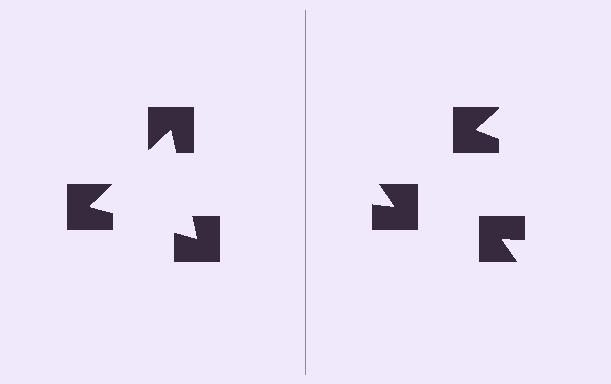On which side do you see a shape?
An illusory triangle appears on the left side. On the right side the wedge cuts are rotated, so no coherent shape forms.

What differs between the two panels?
The notched squares are positioned identically on both sides; only the wedge orientations differ. On the left they align to a triangle; on the right they are misaligned.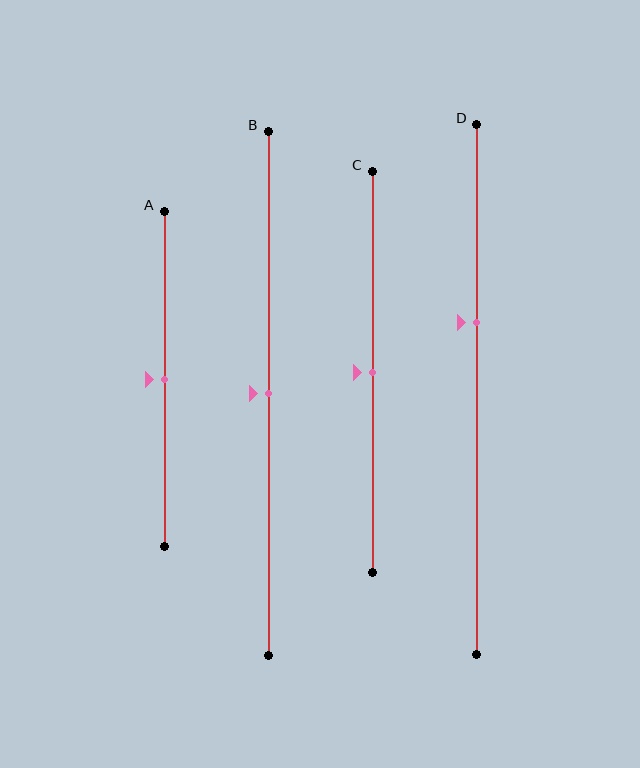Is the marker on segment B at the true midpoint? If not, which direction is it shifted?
Yes, the marker on segment B is at the true midpoint.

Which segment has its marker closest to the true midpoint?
Segment A has its marker closest to the true midpoint.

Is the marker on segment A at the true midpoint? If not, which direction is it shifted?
Yes, the marker on segment A is at the true midpoint.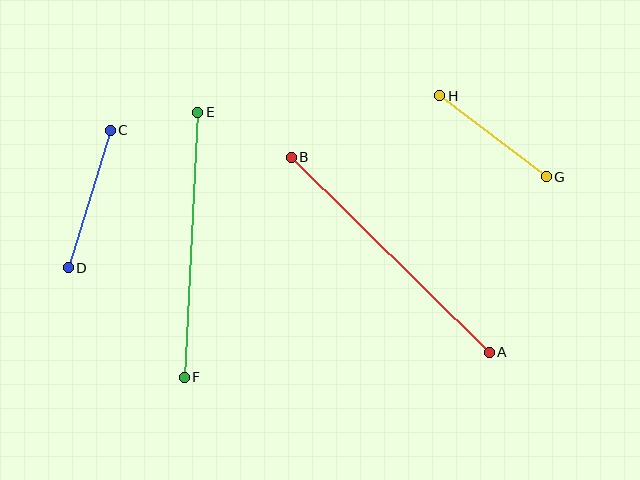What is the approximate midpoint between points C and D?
The midpoint is at approximately (89, 199) pixels.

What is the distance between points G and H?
The distance is approximately 134 pixels.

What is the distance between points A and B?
The distance is approximately 278 pixels.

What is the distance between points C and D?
The distance is approximately 144 pixels.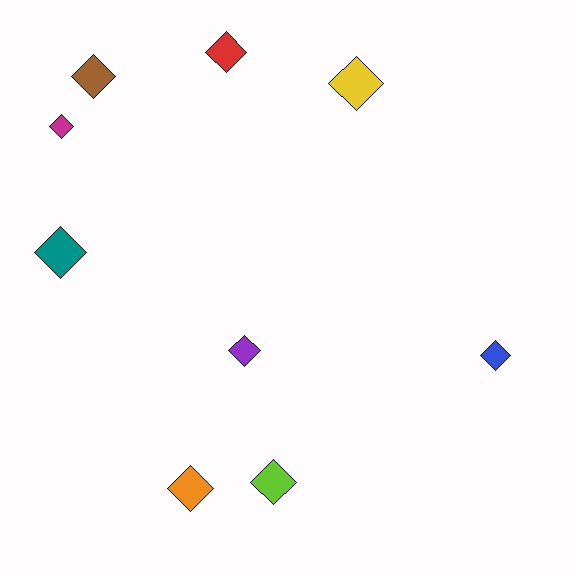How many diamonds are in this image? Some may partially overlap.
There are 9 diamonds.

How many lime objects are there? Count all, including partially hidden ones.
There is 1 lime object.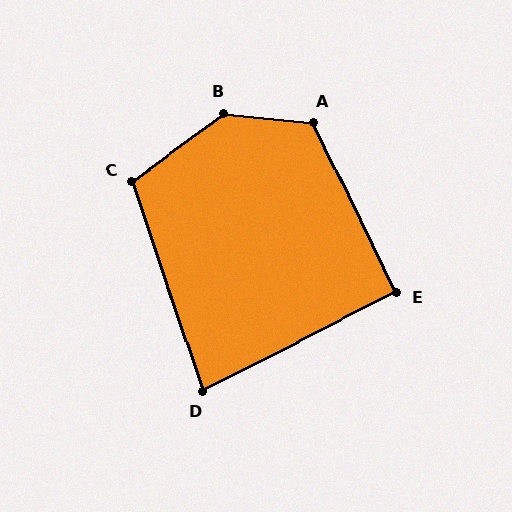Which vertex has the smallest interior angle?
D, at approximately 82 degrees.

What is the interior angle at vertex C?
Approximately 107 degrees (obtuse).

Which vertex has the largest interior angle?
B, at approximately 139 degrees.